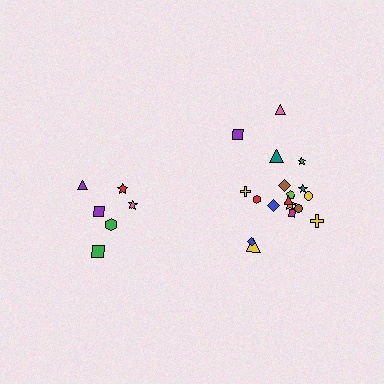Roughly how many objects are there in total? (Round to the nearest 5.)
Roughly 25 objects in total.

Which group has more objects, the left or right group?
The right group.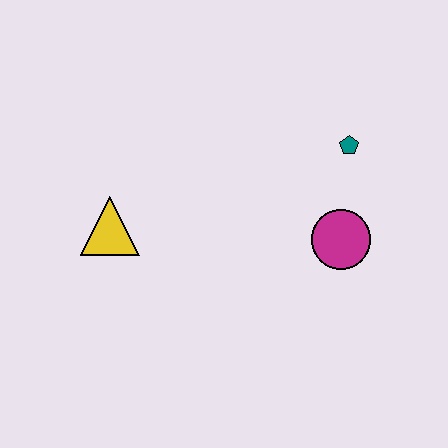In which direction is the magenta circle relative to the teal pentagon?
The magenta circle is below the teal pentagon.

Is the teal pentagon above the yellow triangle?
Yes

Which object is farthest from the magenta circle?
The yellow triangle is farthest from the magenta circle.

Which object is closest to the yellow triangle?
The magenta circle is closest to the yellow triangle.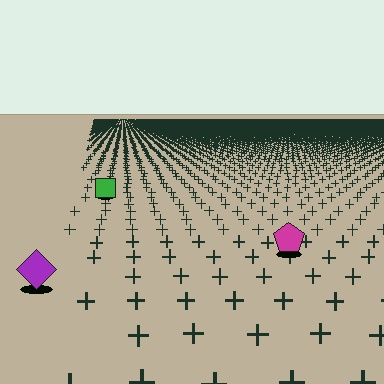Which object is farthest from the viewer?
The green square is farthest from the viewer. It appears smaller and the ground texture around it is denser.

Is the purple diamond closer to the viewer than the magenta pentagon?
Yes. The purple diamond is closer — you can tell from the texture gradient: the ground texture is coarser near it.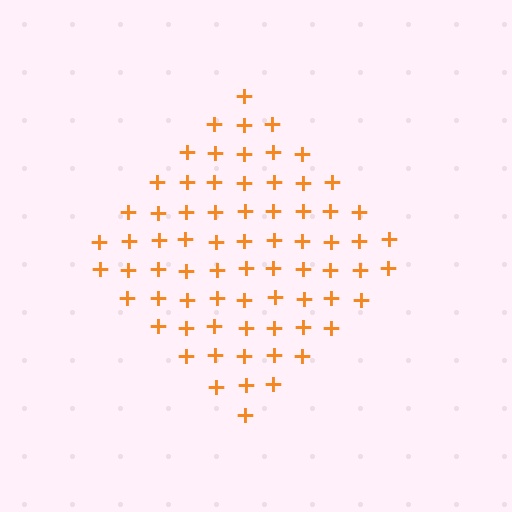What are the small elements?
The small elements are plus signs.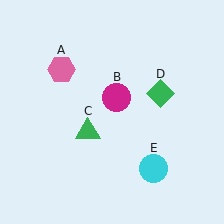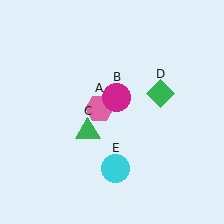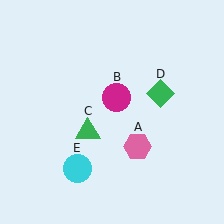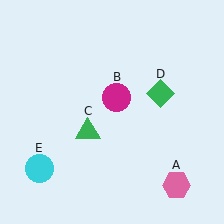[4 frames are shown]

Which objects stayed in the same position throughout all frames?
Magenta circle (object B) and green triangle (object C) and green diamond (object D) remained stationary.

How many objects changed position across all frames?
2 objects changed position: pink hexagon (object A), cyan circle (object E).